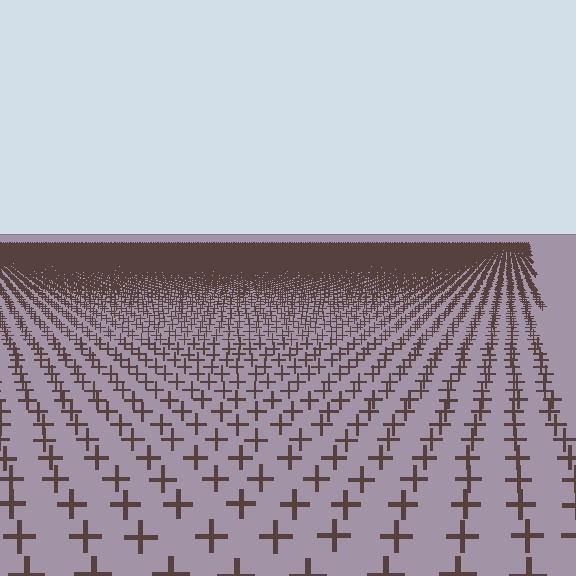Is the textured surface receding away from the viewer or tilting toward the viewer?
The surface is receding away from the viewer. Texture elements get smaller and denser toward the top.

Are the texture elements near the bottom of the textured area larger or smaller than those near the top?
Larger. Near the bottom, elements are closer to the viewer and appear at a bigger on-screen size.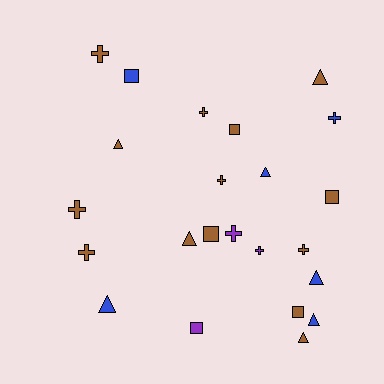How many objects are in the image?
There are 23 objects.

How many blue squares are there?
There is 1 blue square.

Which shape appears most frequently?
Cross, with 9 objects.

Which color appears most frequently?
Brown, with 14 objects.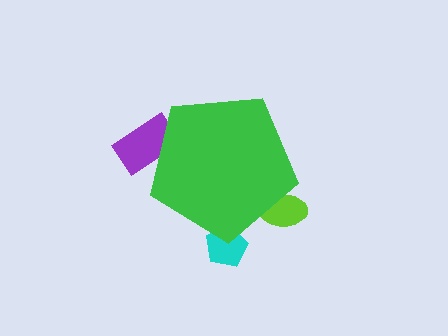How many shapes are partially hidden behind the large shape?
3 shapes are partially hidden.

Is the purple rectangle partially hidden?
Yes, the purple rectangle is partially hidden behind the green pentagon.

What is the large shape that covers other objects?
A green pentagon.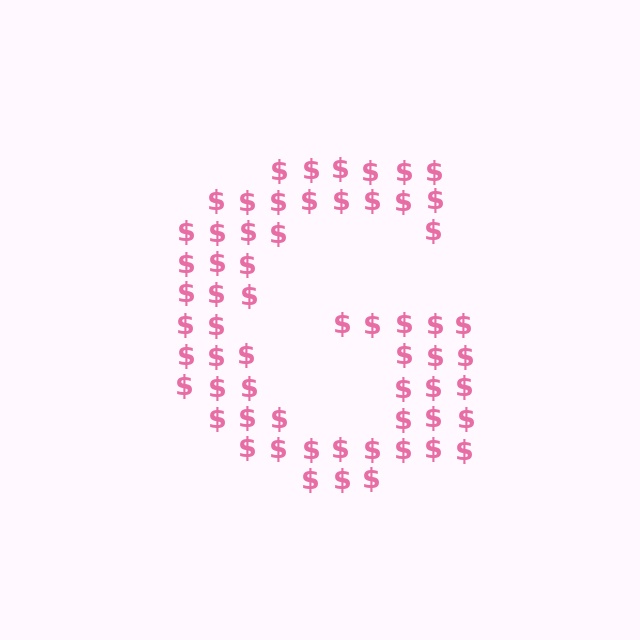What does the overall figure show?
The overall figure shows the letter G.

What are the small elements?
The small elements are dollar signs.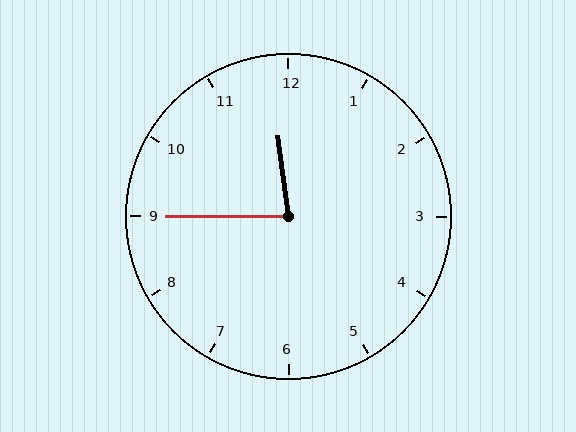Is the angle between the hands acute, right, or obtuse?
It is acute.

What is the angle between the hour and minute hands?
Approximately 82 degrees.